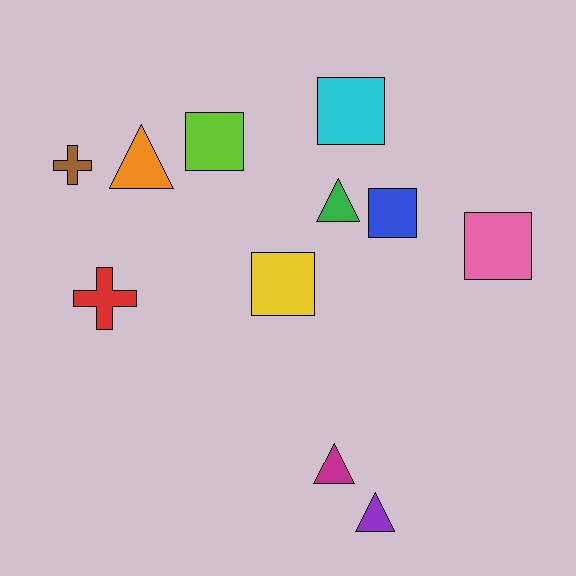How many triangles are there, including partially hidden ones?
There are 4 triangles.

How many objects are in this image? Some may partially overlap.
There are 11 objects.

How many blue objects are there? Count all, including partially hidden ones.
There is 1 blue object.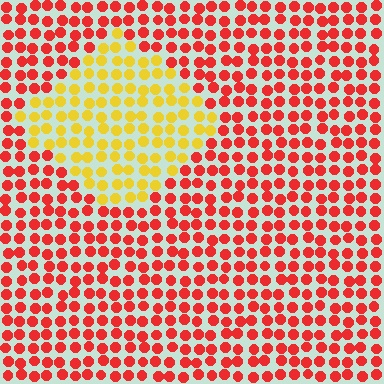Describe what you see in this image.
The image is filled with small red elements in a uniform arrangement. A diamond-shaped region is visible where the elements are tinted to a slightly different hue, forming a subtle color boundary.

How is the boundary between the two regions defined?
The boundary is defined purely by a slight shift in hue (about 52 degrees). Spacing, size, and orientation are identical on both sides.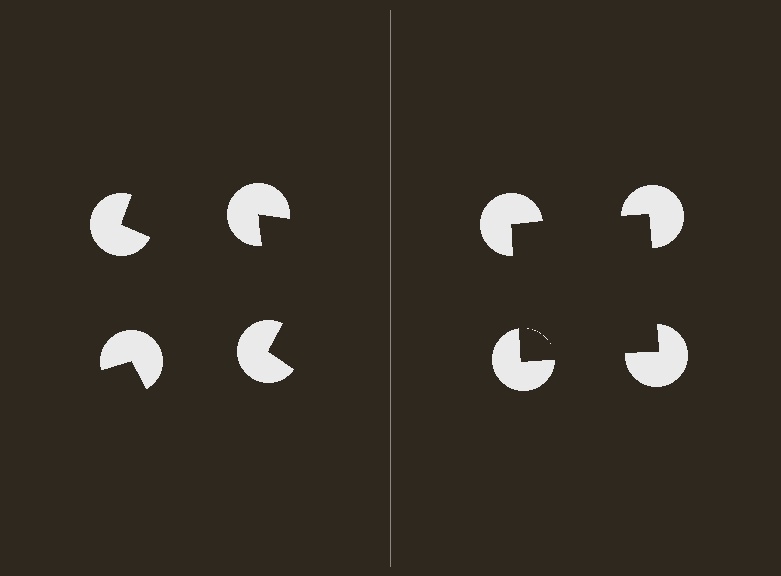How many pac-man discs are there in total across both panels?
8 — 4 on each side.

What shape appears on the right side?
An illusory square.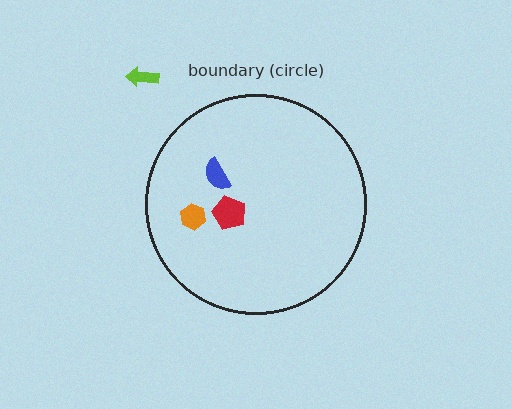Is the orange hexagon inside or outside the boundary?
Inside.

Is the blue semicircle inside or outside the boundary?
Inside.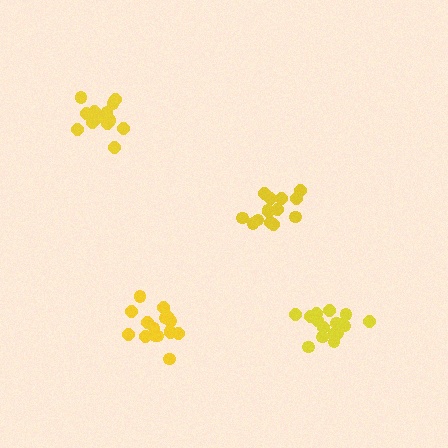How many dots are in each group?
Group 1: 18 dots, Group 2: 14 dots, Group 3: 16 dots, Group 4: 14 dots (62 total).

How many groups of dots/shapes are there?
There are 4 groups.